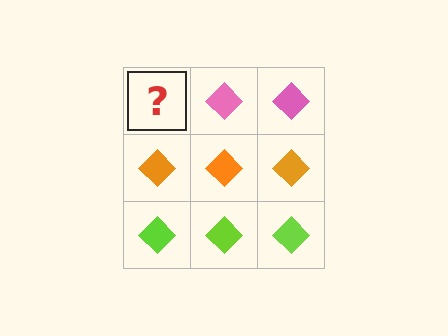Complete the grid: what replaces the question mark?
The question mark should be replaced with a pink diamond.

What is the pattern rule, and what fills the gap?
The rule is that each row has a consistent color. The gap should be filled with a pink diamond.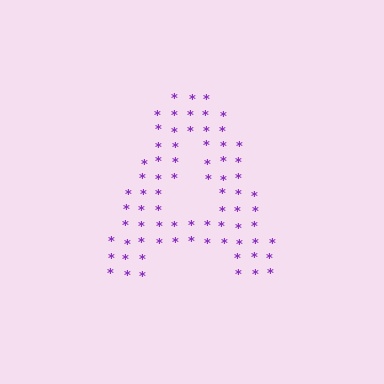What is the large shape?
The large shape is the letter A.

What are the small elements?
The small elements are asterisks.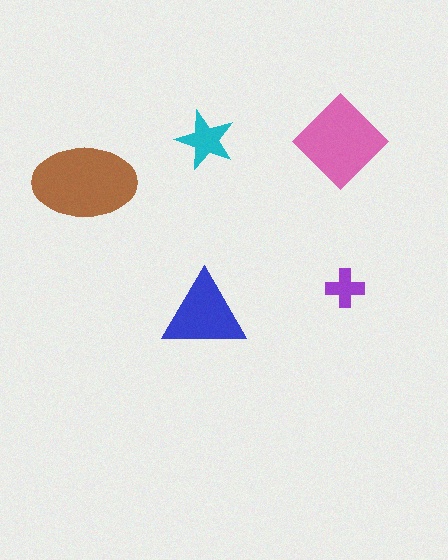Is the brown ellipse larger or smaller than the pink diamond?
Larger.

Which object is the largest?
The brown ellipse.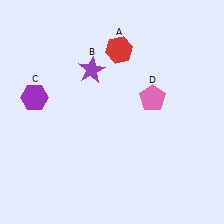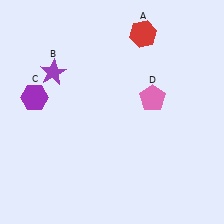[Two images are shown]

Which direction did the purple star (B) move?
The purple star (B) moved left.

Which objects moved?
The objects that moved are: the red hexagon (A), the purple star (B).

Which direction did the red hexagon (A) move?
The red hexagon (A) moved right.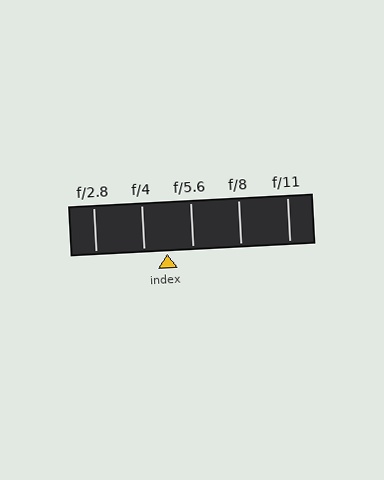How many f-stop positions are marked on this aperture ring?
There are 5 f-stop positions marked.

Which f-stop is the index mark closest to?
The index mark is closest to f/4.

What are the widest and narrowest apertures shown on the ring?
The widest aperture shown is f/2.8 and the narrowest is f/11.